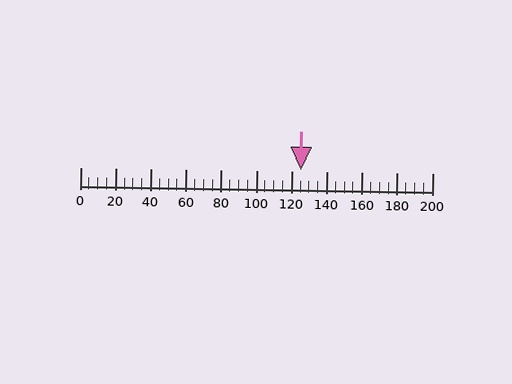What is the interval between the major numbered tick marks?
The major tick marks are spaced 20 units apart.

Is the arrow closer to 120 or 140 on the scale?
The arrow is closer to 120.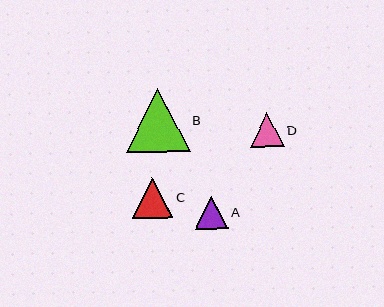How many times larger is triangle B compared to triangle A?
Triangle B is approximately 1.9 times the size of triangle A.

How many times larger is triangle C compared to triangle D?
Triangle C is approximately 1.2 times the size of triangle D.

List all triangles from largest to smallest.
From largest to smallest: B, C, D, A.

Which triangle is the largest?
Triangle B is the largest with a size of approximately 64 pixels.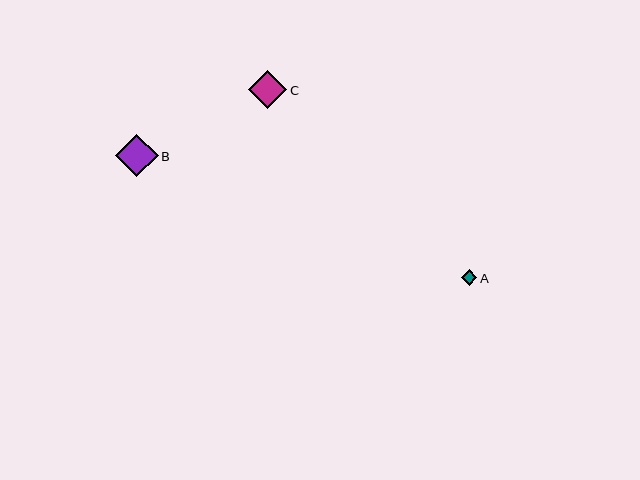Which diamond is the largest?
Diamond B is the largest with a size of approximately 43 pixels.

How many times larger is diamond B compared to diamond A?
Diamond B is approximately 2.7 times the size of diamond A.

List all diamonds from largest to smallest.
From largest to smallest: B, C, A.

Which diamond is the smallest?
Diamond A is the smallest with a size of approximately 16 pixels.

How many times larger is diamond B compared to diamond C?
Diamond B is approximately 1.1 times the size of diamond C.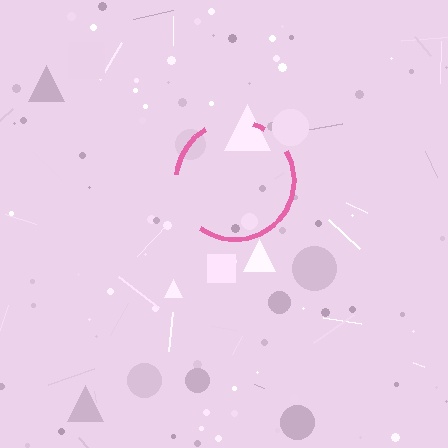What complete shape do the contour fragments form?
The contour fragments form a circle.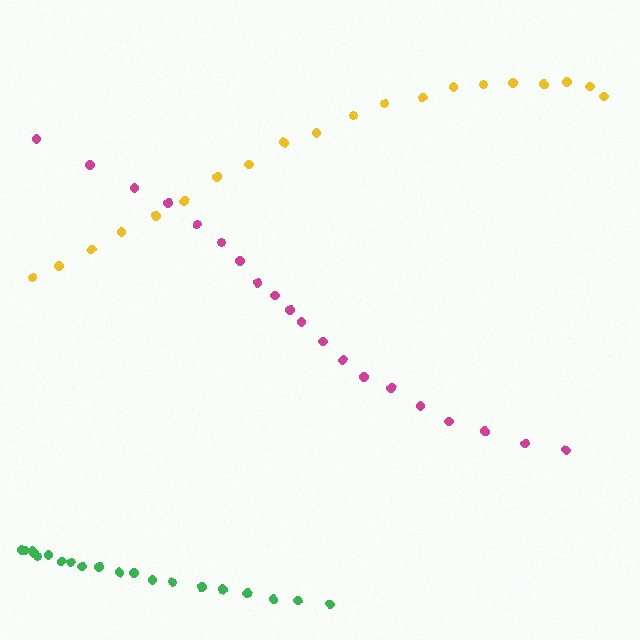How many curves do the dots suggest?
There are 3 distinct paths.